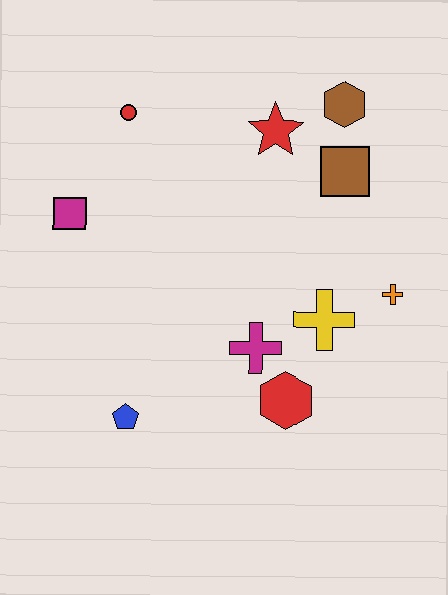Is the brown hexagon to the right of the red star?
Yes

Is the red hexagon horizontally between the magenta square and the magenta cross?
No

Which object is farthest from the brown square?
The blue pentagon is farthest from the brown square.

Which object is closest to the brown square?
The brown hexagon is closest to the brown square.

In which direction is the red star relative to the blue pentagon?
The red star is above the blue pentagon.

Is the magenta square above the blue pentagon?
Yes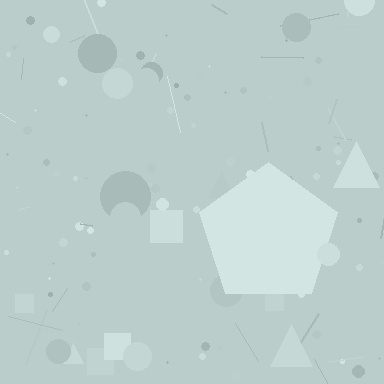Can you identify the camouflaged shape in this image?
The camouflaged shape is a pentagon.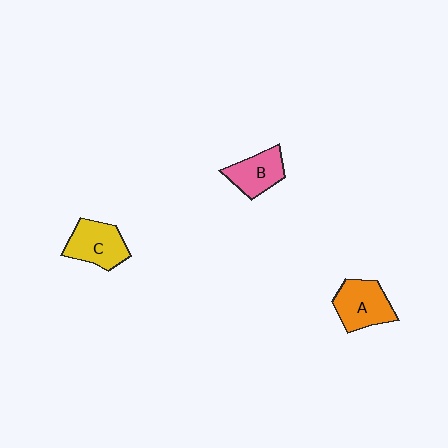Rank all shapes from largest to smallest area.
From largest to smallest: A (orange), C (yellow), B (pink).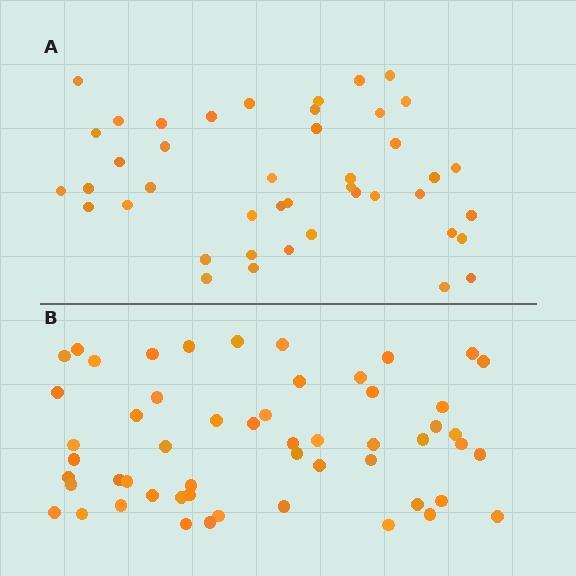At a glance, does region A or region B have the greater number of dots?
Region B (the bottom region) has more dots.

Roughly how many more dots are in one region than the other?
Region B has roughly 12 or so more dots than region A.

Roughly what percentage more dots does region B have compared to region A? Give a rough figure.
About 25% more.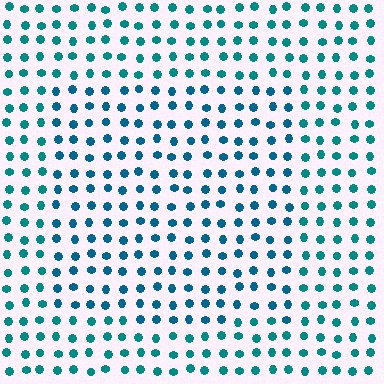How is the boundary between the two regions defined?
The boundary is defined purely by a slight shift in hue (about 19 degrees). Spacing, size, and orientation are identical on both sides.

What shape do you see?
I see a rectangle.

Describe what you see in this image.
The image is filled with small teal elements in a uniform arrangement. A rectangle-shaped region is visible where the elements are tinted to a slightly different hue, forming a subtle color boundary.